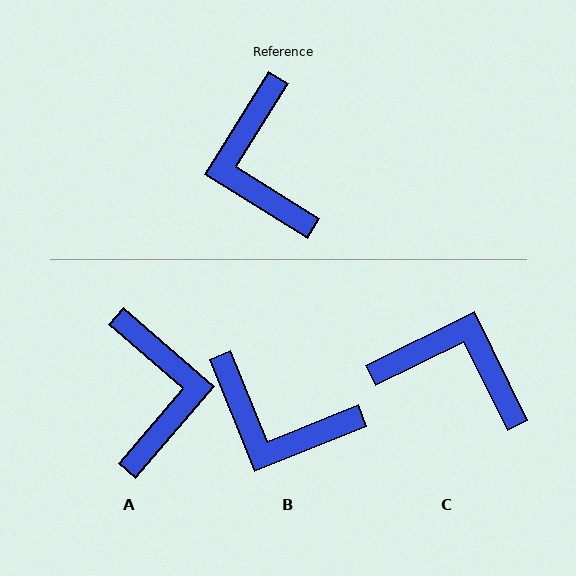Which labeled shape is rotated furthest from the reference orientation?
A, about 171 degrees away.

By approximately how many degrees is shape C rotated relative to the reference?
Approximately 122 degrees clockwise.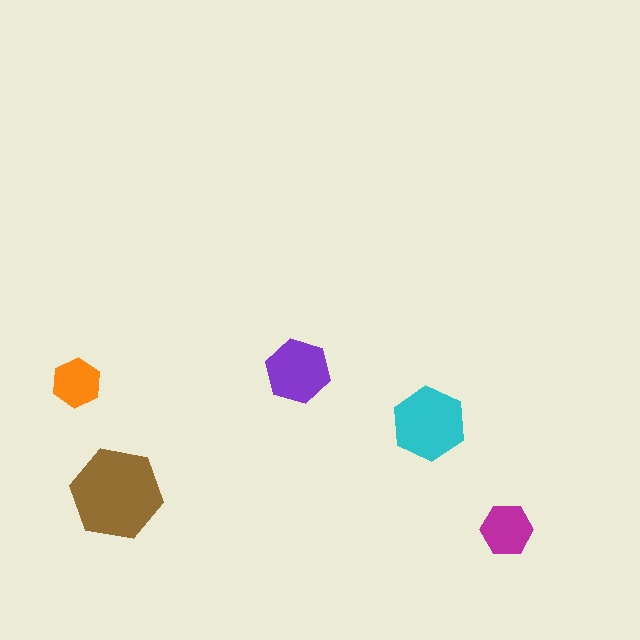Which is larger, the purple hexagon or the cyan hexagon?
The cyan one.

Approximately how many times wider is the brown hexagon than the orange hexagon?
About 2 times wider.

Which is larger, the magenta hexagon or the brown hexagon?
The brown one.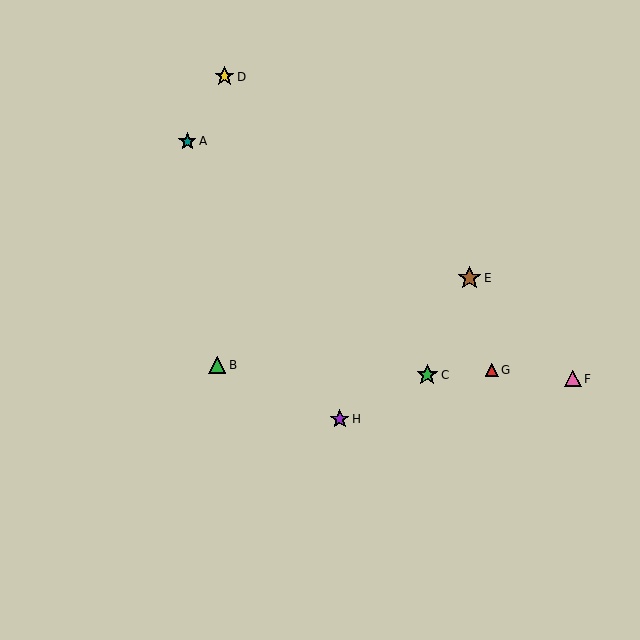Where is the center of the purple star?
The center of the purple star is at (340, 419).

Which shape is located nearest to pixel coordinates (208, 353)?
The green triangle (labeled B) at (217, 365) is nearest to that location.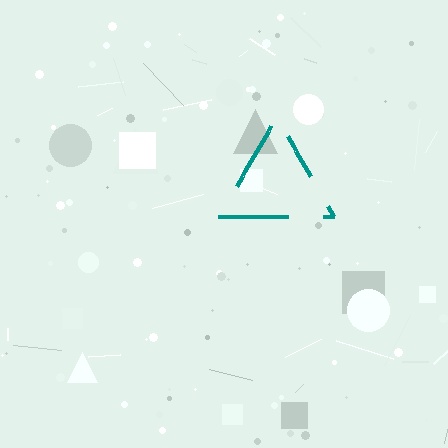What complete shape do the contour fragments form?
The contour fragments form a triangle.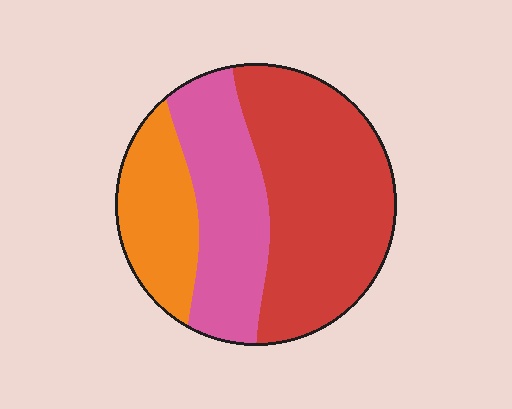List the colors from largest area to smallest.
From largest to smallest: red, pink, orange.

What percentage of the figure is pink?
Pink covers 30% of the figure.